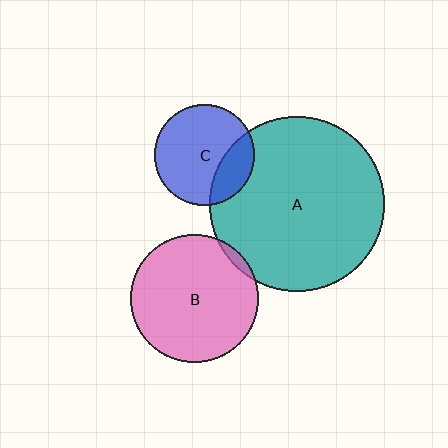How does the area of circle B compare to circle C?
Approximately 1.6 times.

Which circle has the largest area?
Circle A (teal).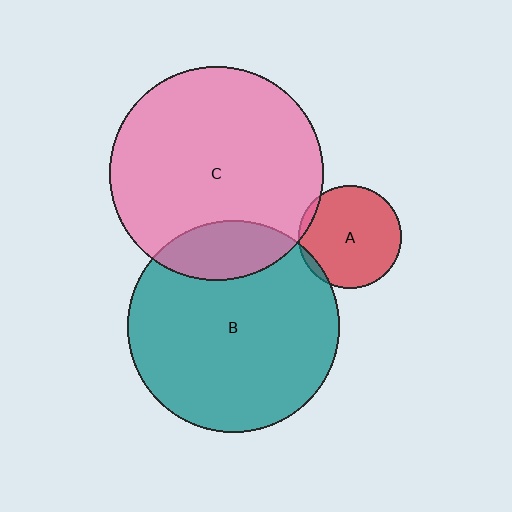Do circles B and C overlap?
Yes.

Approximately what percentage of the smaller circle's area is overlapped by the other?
Approximately 15%.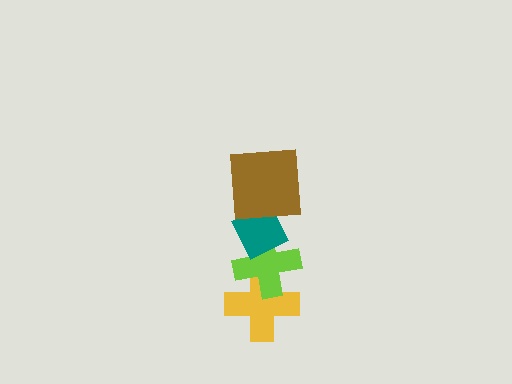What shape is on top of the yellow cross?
The lime cross is on top of the yellow cross.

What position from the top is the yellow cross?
The yellow cross is 4th from the top.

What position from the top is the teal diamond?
The teal diamond is 2nd from the top.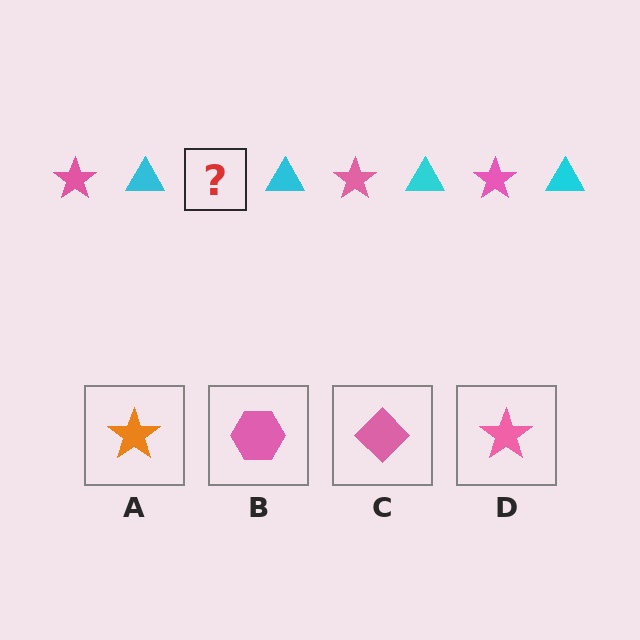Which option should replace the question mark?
Option D.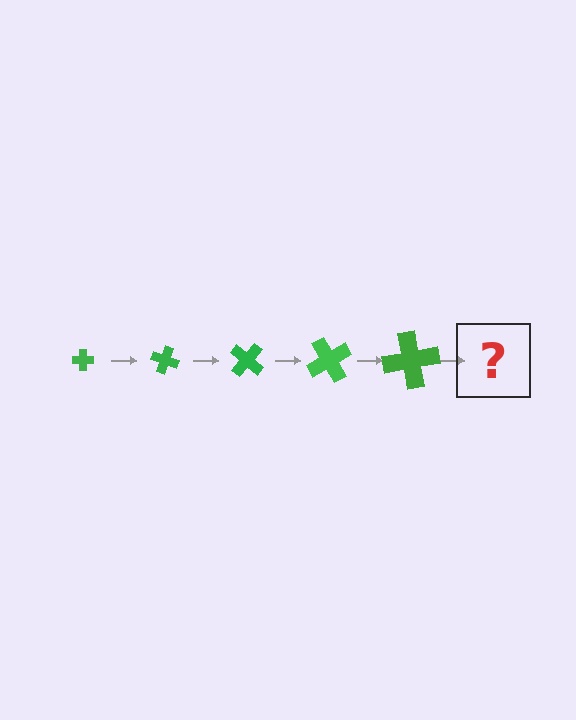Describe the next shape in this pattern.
It should be a cross, larger than the previous one and rotated 100 degrees from the start.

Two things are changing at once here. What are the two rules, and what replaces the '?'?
The two rules are that the cross grows larger each step and it rotates 20 degrees each step. The '?' should be a cross, larger than the previous one and rotated 100 degrees from the start.